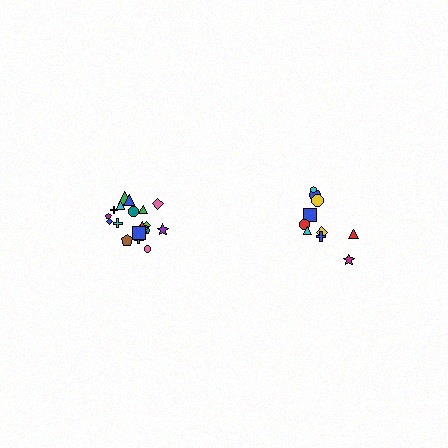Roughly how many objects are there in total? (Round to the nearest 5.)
Roughly 30 objects in total.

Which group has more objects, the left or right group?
The left group.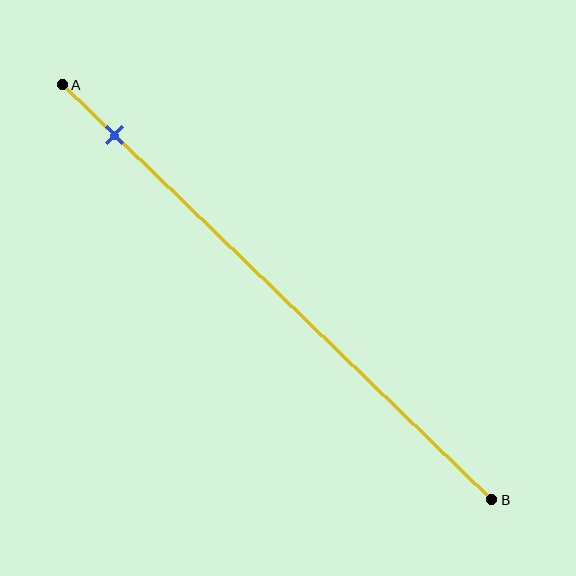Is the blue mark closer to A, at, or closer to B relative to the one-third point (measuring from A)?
The blue mark is closer to point A than the one-third point of segment AB.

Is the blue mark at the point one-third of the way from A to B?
No, the mark is at about 10% from A, not at the 33% one-third point.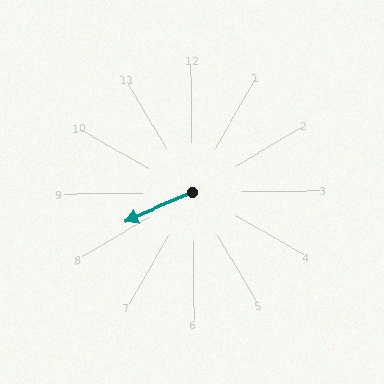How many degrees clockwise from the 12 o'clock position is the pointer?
Approximately 247 degrees.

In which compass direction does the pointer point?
Southwest.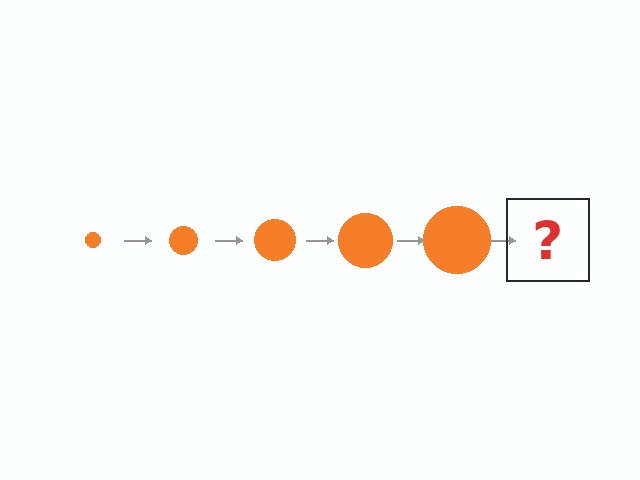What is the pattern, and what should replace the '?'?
The pattern is that the circle gets progressively larger each step. The '?' should be an orange circle, larger than the previous one.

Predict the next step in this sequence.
The next step is an orange circle, larger than the previous one.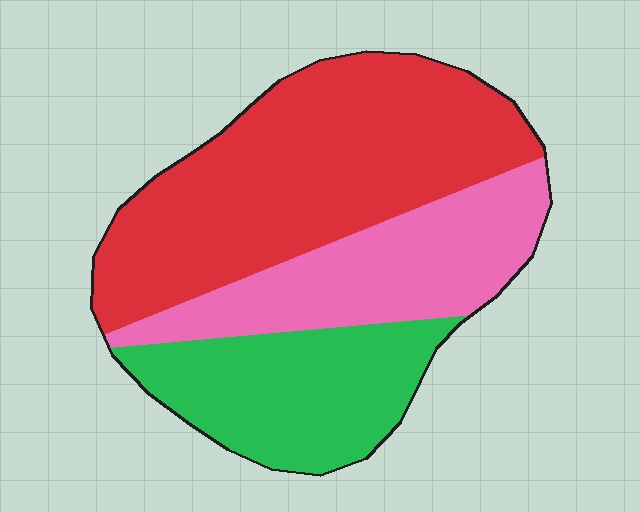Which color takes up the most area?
Red, at roughly 50%.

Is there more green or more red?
Red.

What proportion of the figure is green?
Green takes up about one quarter (1/4) of the figure.